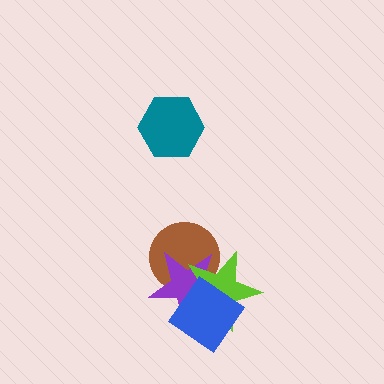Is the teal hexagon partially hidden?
No, no other shape covers it.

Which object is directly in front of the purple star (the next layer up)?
The lime star is directly in front of the purple star.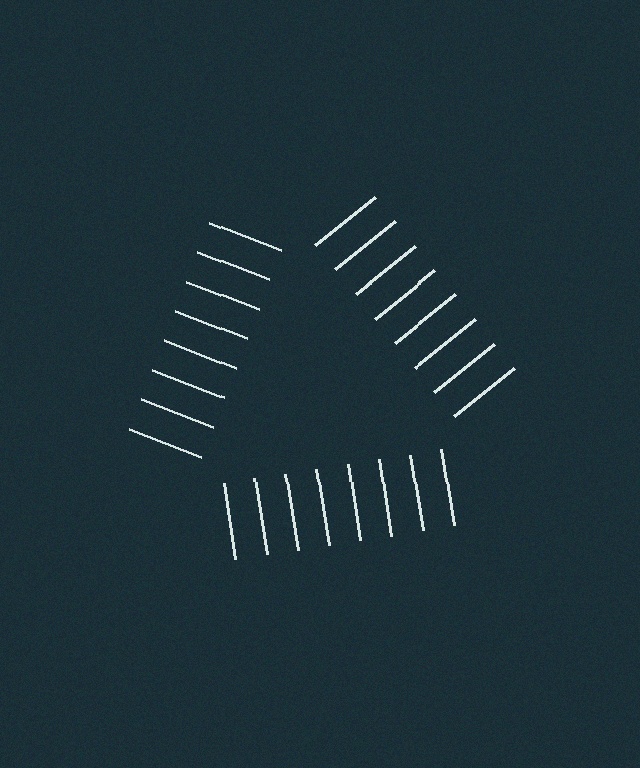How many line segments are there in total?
24 — 8 along each of the 3 edges.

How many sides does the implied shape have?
3 sides — the line-ends trace a triangle.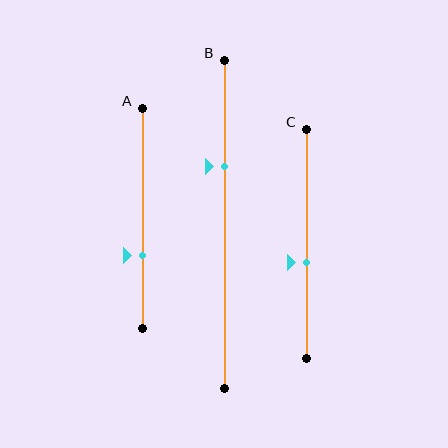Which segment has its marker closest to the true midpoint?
Segment C has its marker closest to the true midpoint.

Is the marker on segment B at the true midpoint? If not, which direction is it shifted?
No, the marker on segment B is shifted upward by about 17% of the segment length.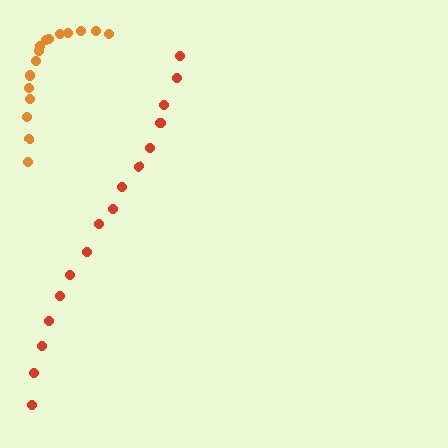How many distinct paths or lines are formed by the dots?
There are 2 distinct paths.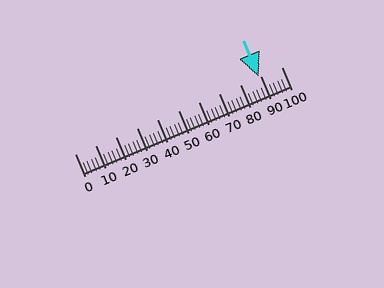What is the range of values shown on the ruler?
The ruler shows values from 0 to 100.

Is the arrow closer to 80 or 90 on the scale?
The arrow is closer to 90.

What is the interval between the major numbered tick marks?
The major tick marks are spaced 10 units apart.